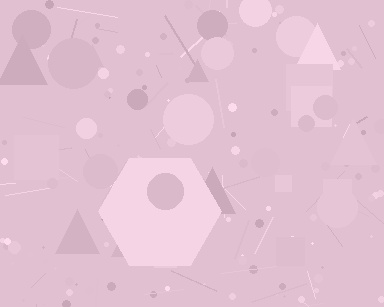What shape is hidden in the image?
A hexagon is hidden in the image.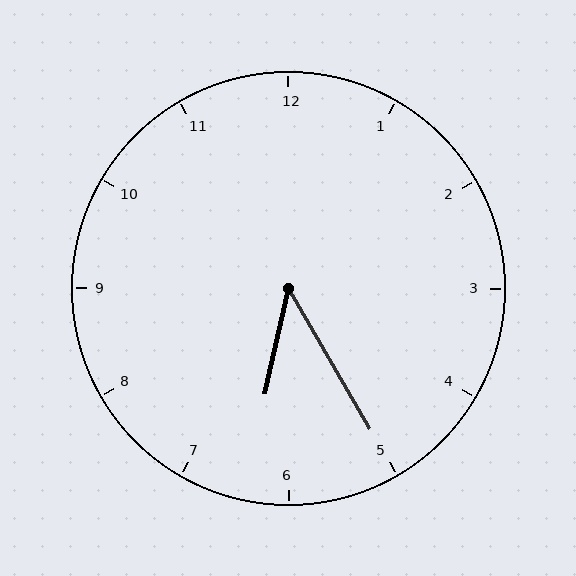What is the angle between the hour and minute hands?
Approximately 42 degrees.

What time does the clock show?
6:25.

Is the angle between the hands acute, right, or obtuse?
It is acute.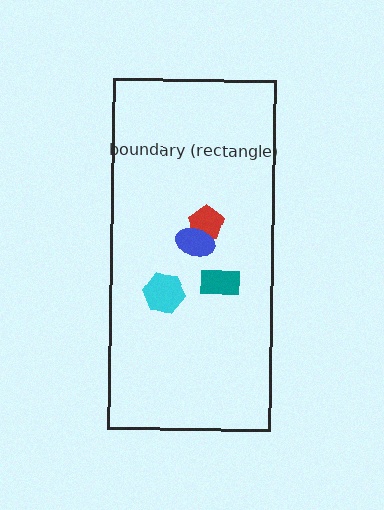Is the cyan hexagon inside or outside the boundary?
Inside.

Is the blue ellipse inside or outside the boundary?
Inside.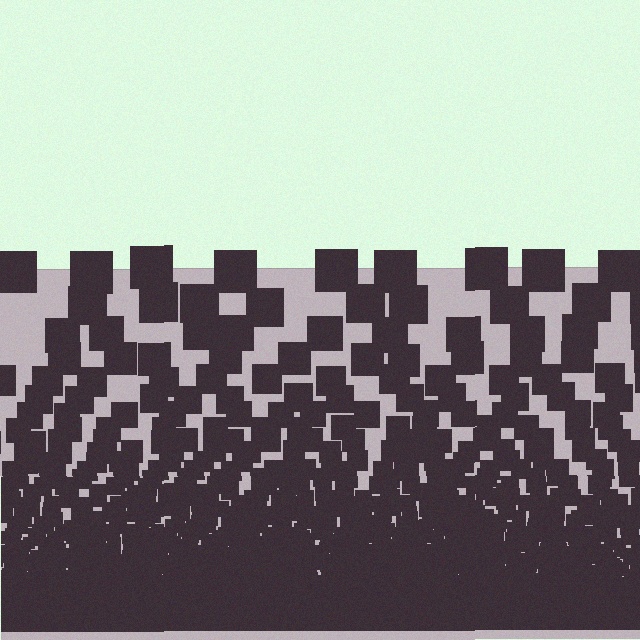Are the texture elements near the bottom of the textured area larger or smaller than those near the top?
Smaller. The gradient is inverted — elements near the bottom are smaller and denser.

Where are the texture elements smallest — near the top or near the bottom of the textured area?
Near the bottom.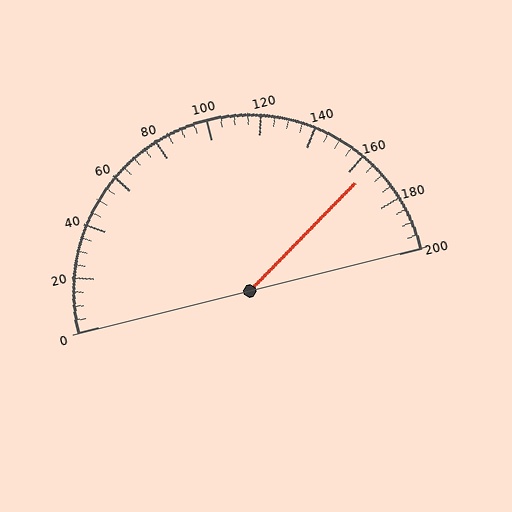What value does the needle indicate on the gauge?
The needle indicates approximately 165.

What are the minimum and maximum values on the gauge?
The gauge ranges from 0 to 200.